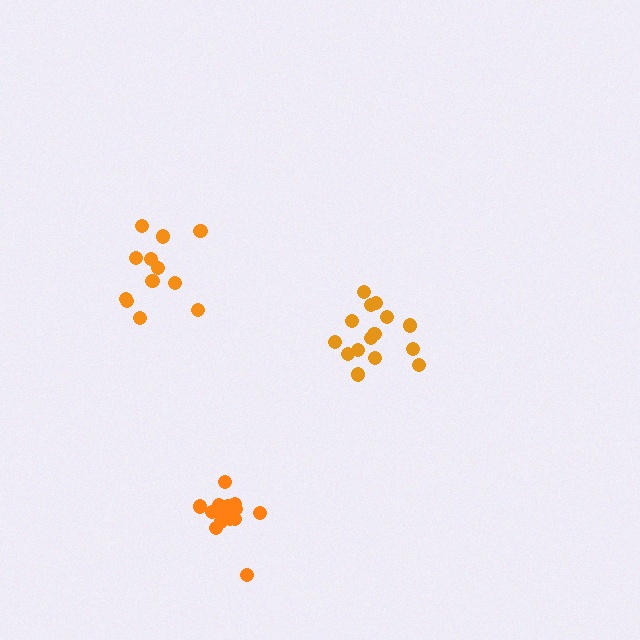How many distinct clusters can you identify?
There are 3 distinct clusters.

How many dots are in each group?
Group 1: 16 dots, Group 2: 12 dots, Group 3: 15 dots (43 total).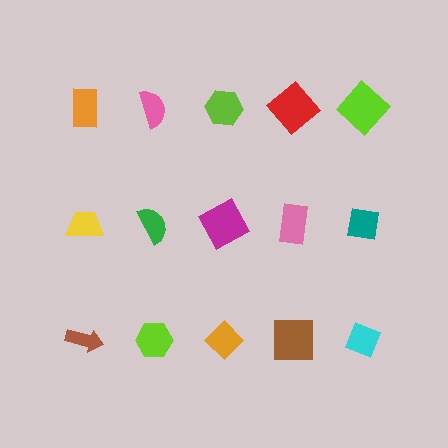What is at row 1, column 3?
A lime hexagon.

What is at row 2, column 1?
A yellow trapezoid.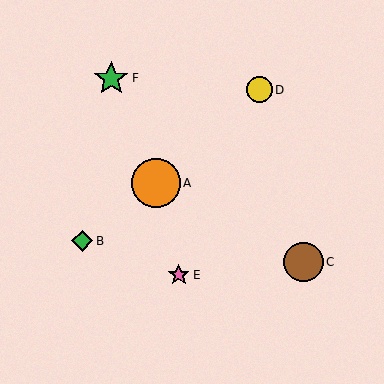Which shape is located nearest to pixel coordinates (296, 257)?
The brown circle (labeled C) at (303, 262) is nearest to that location.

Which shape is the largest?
The orange circle (labeled A) is the largest.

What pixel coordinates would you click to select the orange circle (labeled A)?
Click at (156, 183) to select the orange circle A.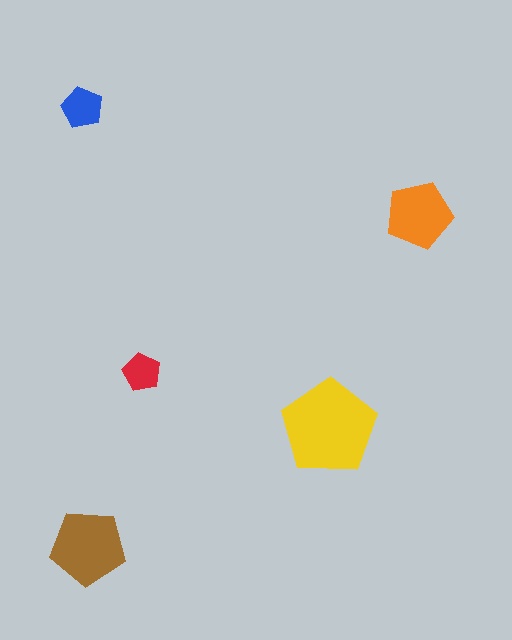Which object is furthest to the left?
The blue pentagon is leftmost.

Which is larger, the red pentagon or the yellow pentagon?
The yellow one.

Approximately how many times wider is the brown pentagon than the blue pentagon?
About 2 times wider.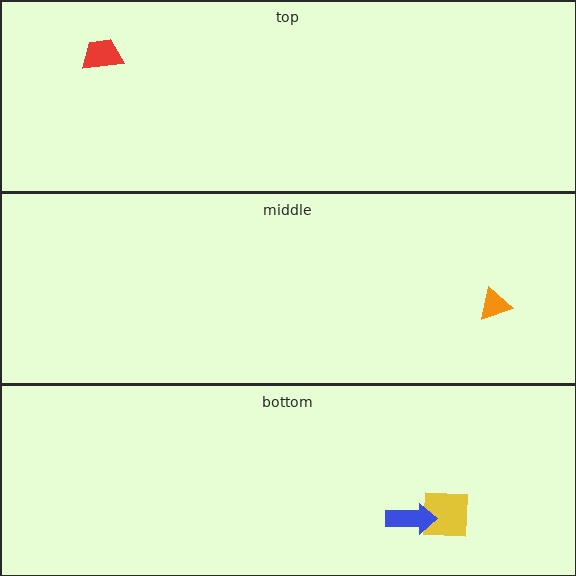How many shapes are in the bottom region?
2.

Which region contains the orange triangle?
The middle region.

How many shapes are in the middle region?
1.